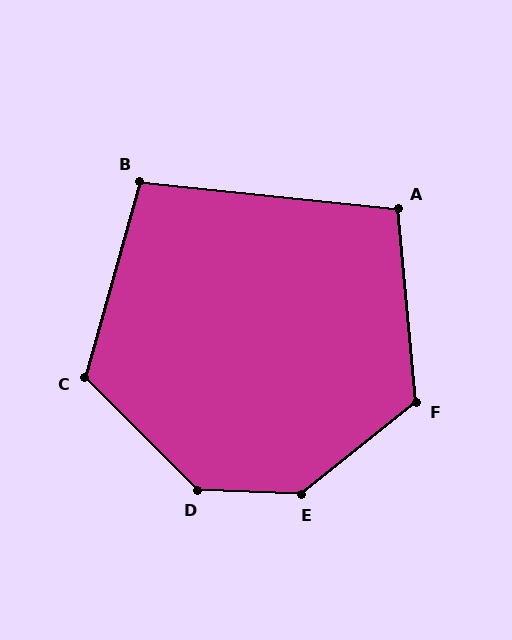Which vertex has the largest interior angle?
E, at approximately 139 degrees.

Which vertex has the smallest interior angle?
B, at approximately 100 degrees.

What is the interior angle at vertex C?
Approximately 120 degrees (obtuse).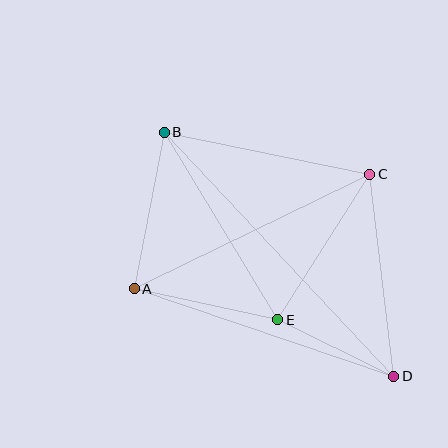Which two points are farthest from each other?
Points B and D are farthest from each other.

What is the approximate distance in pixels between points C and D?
The distance between C and D is approximately 203 pixels.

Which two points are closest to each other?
Points D and E are closest to each other.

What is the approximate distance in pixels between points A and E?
The distance between A and E is approximately 147 pixels.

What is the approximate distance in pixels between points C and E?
The distance between C and E is approximately 172 pixels.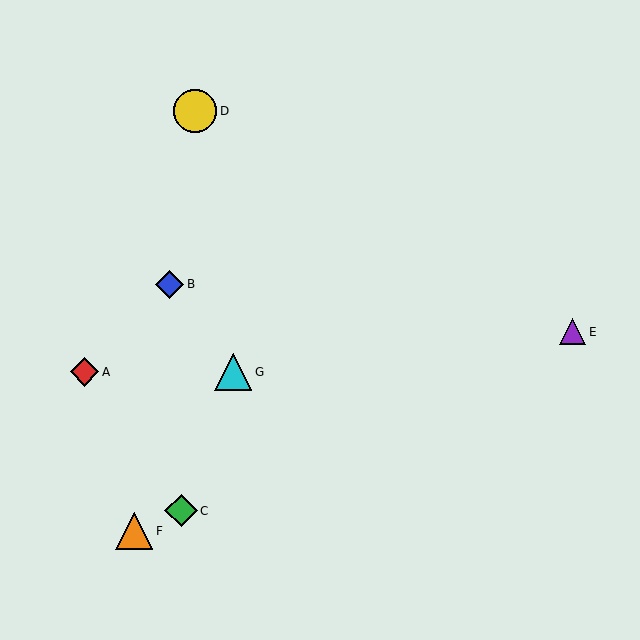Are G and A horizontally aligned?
Yes, both are at y≈372.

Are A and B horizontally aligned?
No, A is at y≈372 and B is at y≈284.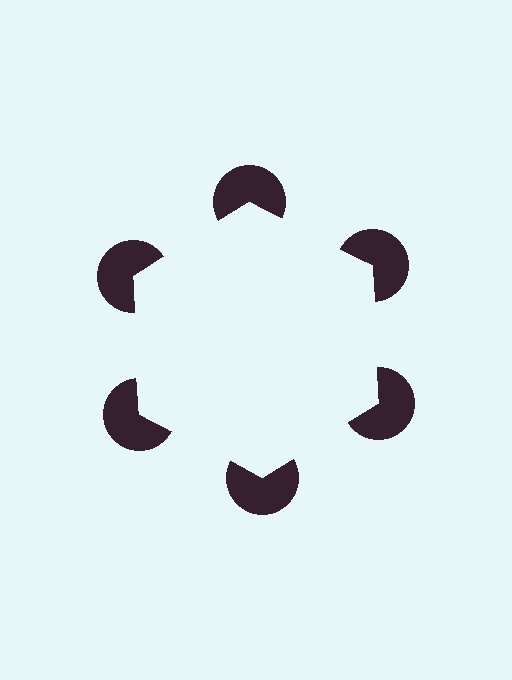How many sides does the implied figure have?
6 sides.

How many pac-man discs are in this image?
There are 6 — one at each vertex of the illusory hexagon.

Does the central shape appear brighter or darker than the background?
It typically appears slightly brighter than the background, even though no actual brightness change is drawn.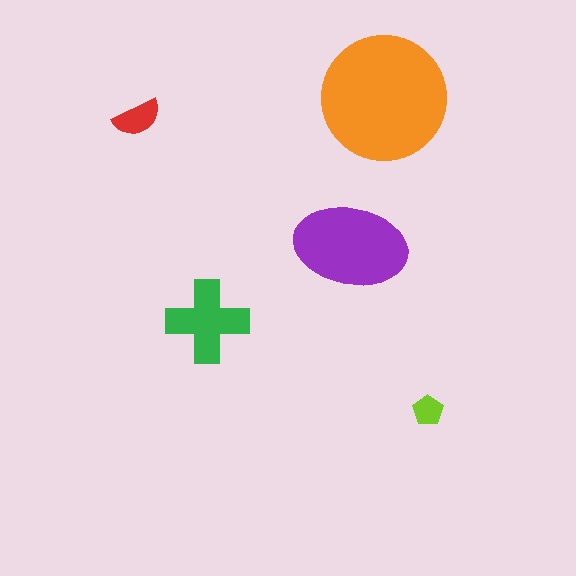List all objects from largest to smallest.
The orange circle, the purple ellipse, the green cross, the red semicircle, the lime pentagon.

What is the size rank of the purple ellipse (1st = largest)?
2nd.